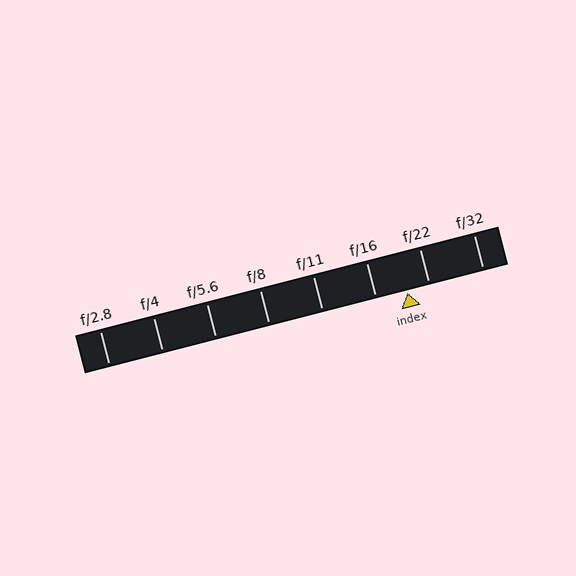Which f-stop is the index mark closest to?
The index mark is closest to f/22.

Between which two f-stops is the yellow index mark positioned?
The index mark is between f/16 and f/22.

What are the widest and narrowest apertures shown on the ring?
The widest aperture shown is f/2.8 and the narrowest is f/32.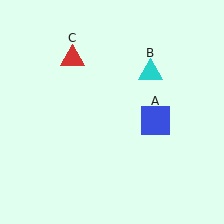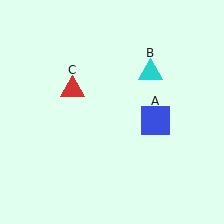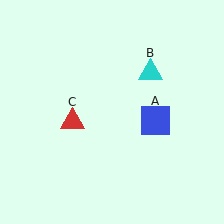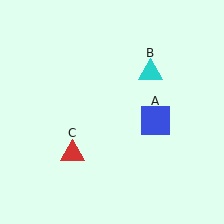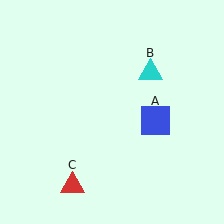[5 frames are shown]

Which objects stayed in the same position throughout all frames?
Blue square (object A) and cyan triangle (object B) remained stationary.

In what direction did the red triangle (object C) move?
The red triangle (object C) moved down.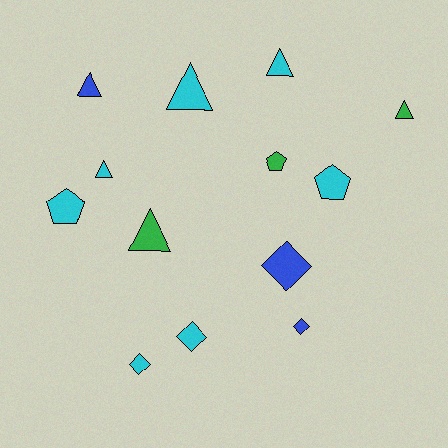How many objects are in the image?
There are 13 objects.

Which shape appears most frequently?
Triangle, with 6 objects.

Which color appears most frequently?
Cyan, with 7 objects.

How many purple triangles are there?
There are no purple triangles.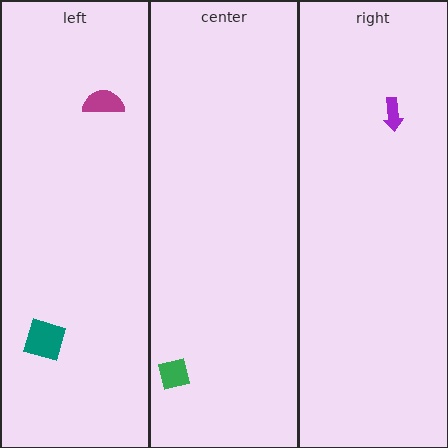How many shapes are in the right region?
1.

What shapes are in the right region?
The purple arrow.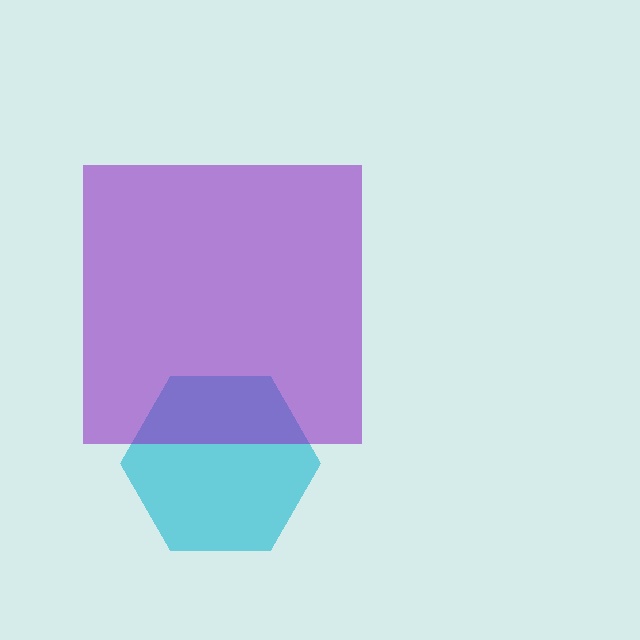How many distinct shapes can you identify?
There are 2 distinct shapes: a cyan hexagon, a purple square.